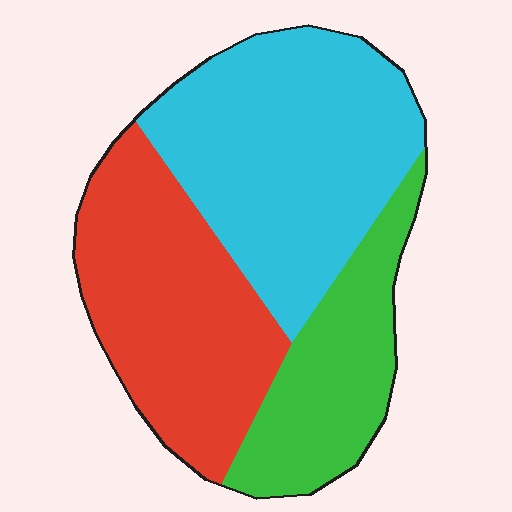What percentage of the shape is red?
Red takes up about one third (1/3) of the shape.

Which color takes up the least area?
Green, at roughly 25%.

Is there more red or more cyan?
Cyan.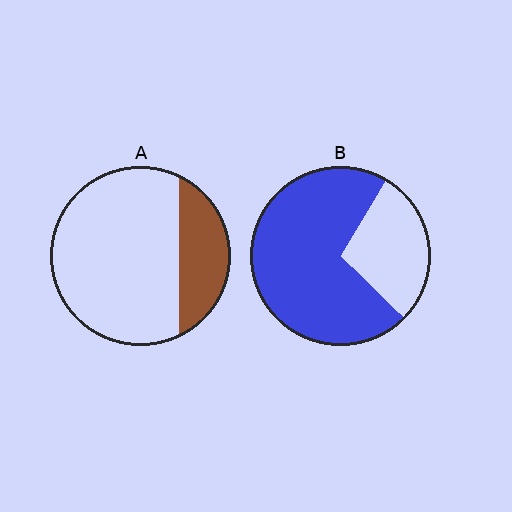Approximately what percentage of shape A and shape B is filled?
A is approximately 25% and B is approximately 70%.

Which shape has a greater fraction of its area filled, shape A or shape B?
Shape B.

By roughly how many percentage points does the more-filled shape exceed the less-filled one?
By roughly 50 percentage points (B over A).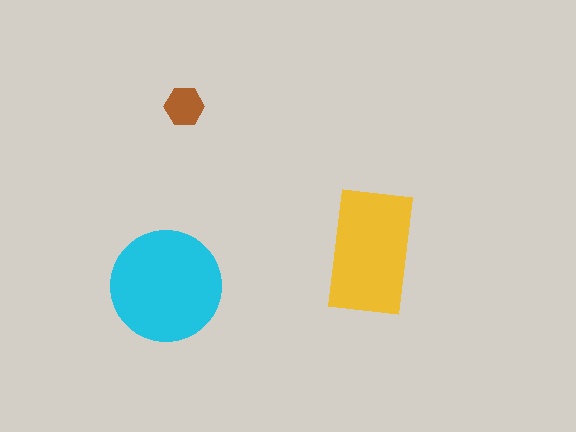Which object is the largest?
The cyan circle.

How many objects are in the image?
There are 3 objects in the image.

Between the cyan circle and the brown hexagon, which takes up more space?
The cyan circle.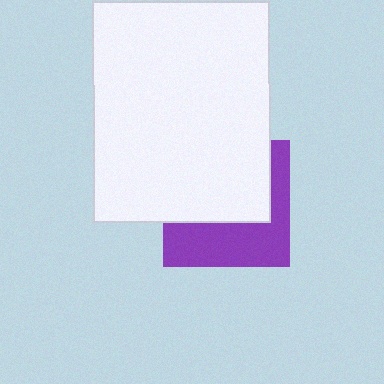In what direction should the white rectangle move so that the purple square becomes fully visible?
The white rectangle should move up. That is the shortest direction to clear the overlap and leave the purple square fully visible.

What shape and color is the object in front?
The object in front is a white rectangle.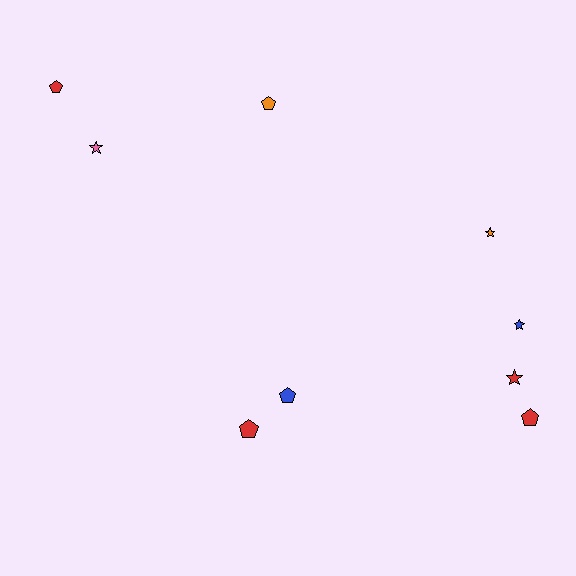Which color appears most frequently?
Red, with 4 objects.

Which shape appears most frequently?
Pentagon, with 5 objects.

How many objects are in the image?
There are 9 objects.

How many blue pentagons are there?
There is 1 blue pentagon.